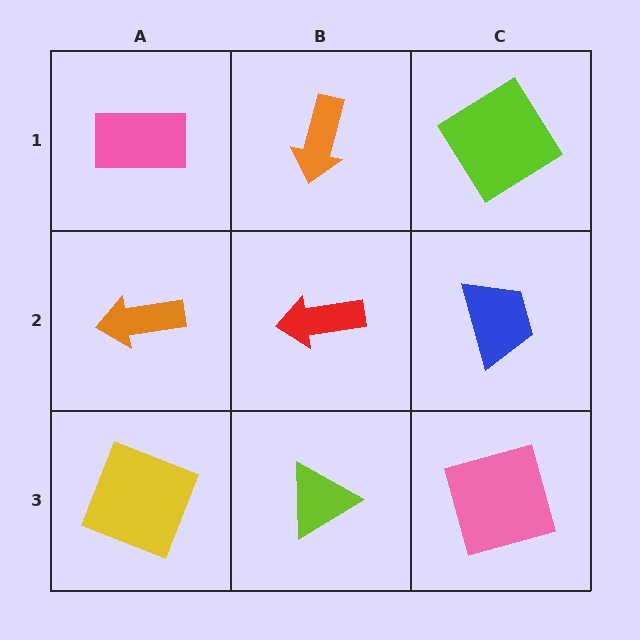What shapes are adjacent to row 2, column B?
An orange arrow (row 1, column B), a lime triangle (row 3, column B), an orange arrow (row 2, column A), a blue trapezoid (row 2, column C).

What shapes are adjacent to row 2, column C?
A lime diamond (row 1, column C), a pink square (row 3, column C), a red arrow (row 2, column B).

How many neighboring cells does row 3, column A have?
2.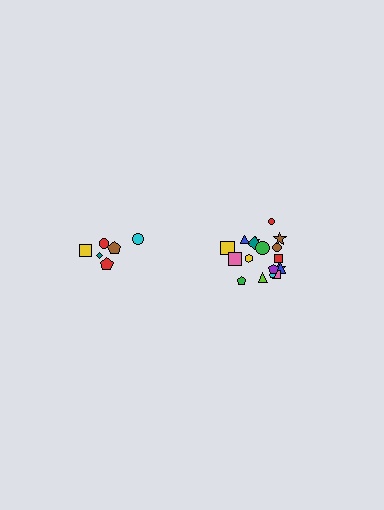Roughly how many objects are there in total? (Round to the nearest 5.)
Roughly 25 objects in total.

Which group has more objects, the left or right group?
The right group.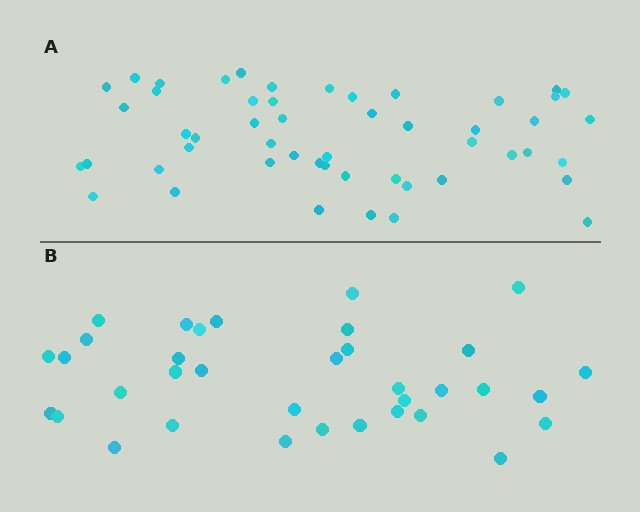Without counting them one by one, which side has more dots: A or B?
Region A (the top region) has more dots.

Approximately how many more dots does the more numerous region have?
Region A has approximately 15 more dots than region B.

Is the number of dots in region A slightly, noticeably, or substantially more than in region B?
Region A has substantially more. The ratio is roughly 1.5 to 1.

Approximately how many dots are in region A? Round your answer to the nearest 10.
About 50 dots. (The exact count is 51, which rounds to 50.)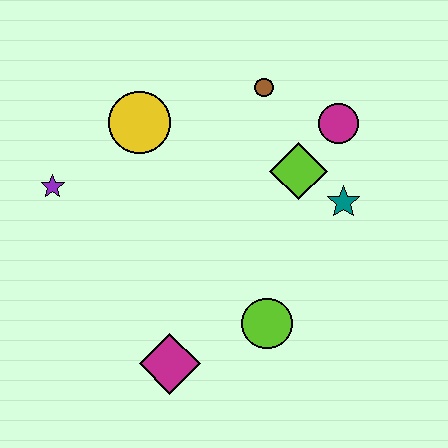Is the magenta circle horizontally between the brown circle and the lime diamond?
No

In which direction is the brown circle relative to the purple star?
The brown circle is to the right of the purple star.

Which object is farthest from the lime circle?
The purple star is farthest from the lime circle.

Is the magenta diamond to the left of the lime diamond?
Yes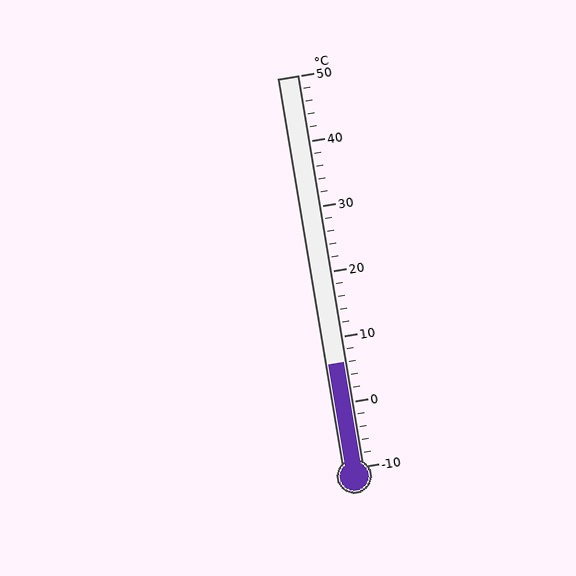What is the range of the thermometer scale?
The thermometer scale ranges from -10°C to 50°C.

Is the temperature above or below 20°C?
The temperature is below 20°C.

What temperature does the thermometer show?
The thermometer shows approximately 6°C.